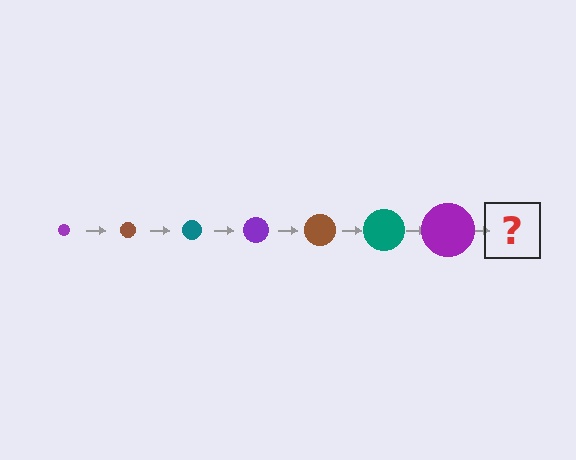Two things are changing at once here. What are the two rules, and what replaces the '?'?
The two rules are that the circle grows larger each step and the color cycles through purple, brown, and teal. The '?' should be a brown circle, larger than the previous one.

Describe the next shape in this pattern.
It should be a brown circle, larger than the previous one.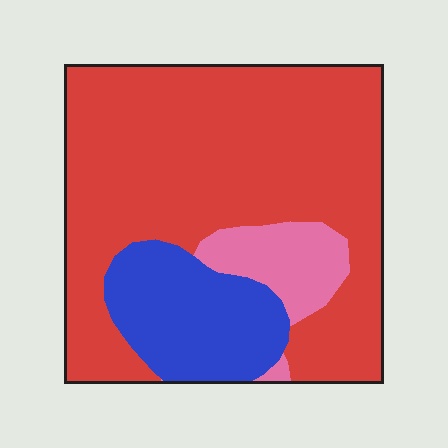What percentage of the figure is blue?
Blue covers roughly 20% of the figure.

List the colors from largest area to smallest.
From largest to smallest: red, blue, pink.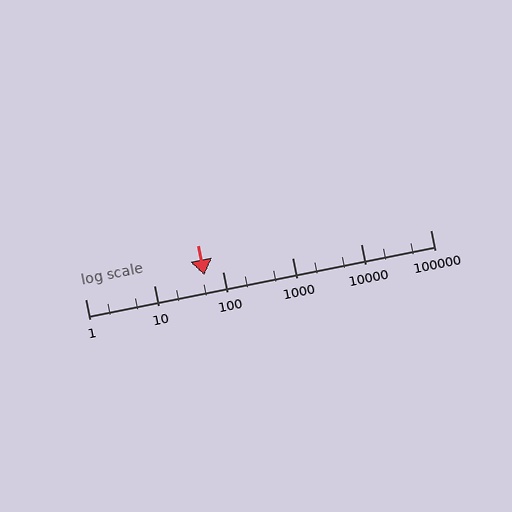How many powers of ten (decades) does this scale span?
The scale spans 5 decades, from 1 to 100000.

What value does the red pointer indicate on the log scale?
The pointer indicates approximately 54.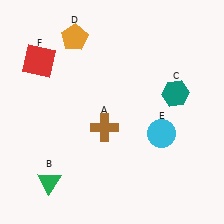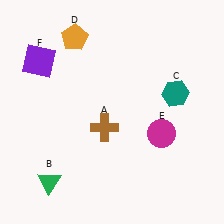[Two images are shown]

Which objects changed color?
E changed from cyan to magenta. F changed from red to purple.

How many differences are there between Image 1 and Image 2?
There are 2 differences between the two images.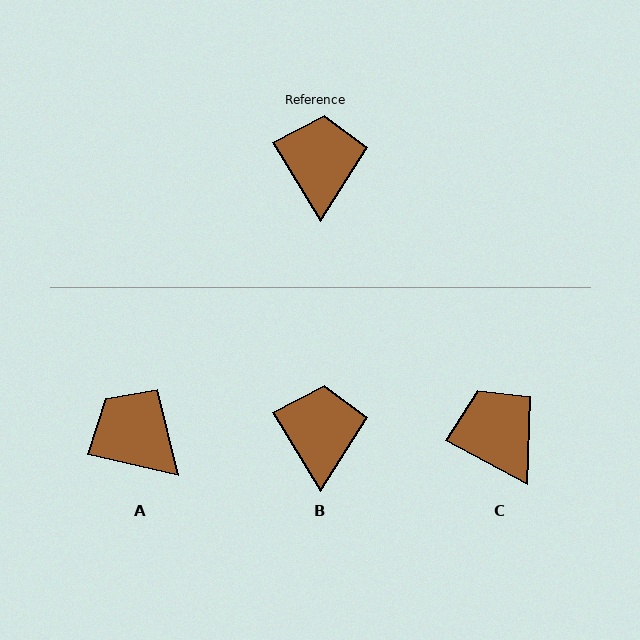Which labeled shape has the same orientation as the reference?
B.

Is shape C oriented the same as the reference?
No, it is off by about 30 degrees.